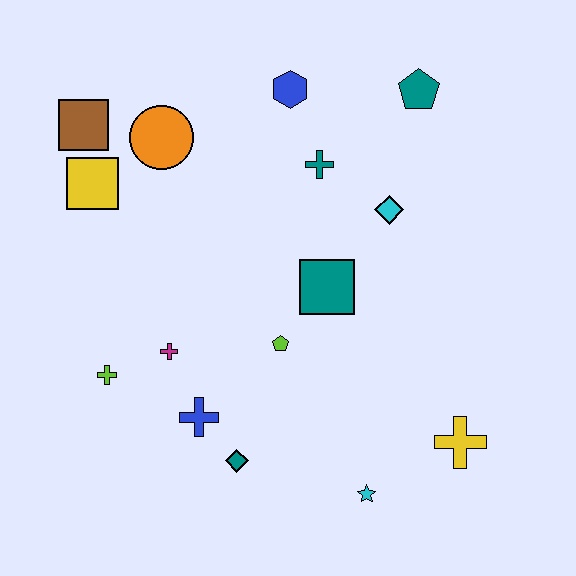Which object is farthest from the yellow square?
The yellow cross is farthest from the yellow square.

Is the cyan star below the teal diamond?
Yes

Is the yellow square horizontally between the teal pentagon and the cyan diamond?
No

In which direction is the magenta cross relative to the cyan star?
The magenta cross is to the left of the cyan star.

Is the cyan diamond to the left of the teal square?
No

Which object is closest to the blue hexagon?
The teal cross is closest to the blue hexagon.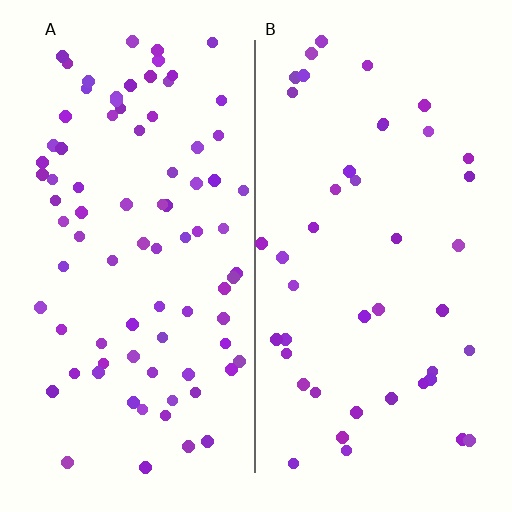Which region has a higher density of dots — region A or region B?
A (the left).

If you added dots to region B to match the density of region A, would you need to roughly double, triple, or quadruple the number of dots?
Approximately double.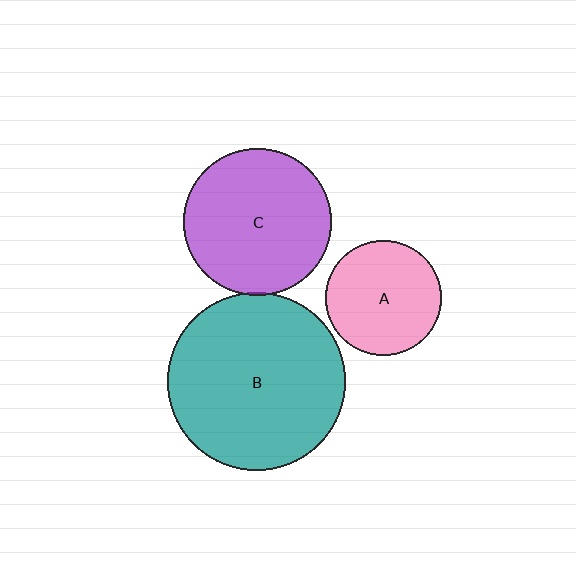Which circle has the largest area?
Circle B (teal).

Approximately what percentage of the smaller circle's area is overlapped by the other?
Approximately 5%.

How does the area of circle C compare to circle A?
Approximately 1.6 times.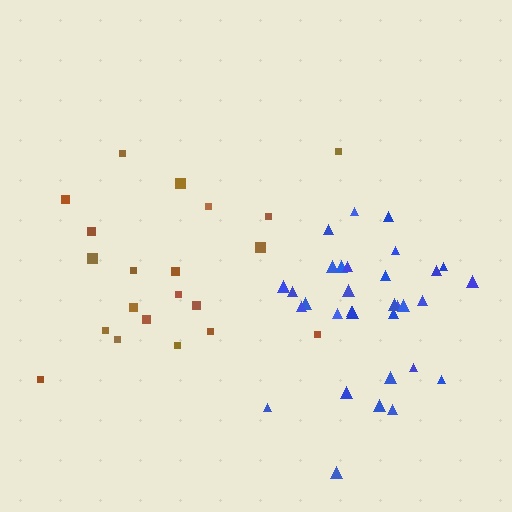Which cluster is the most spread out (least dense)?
Brown.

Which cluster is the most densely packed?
Blue.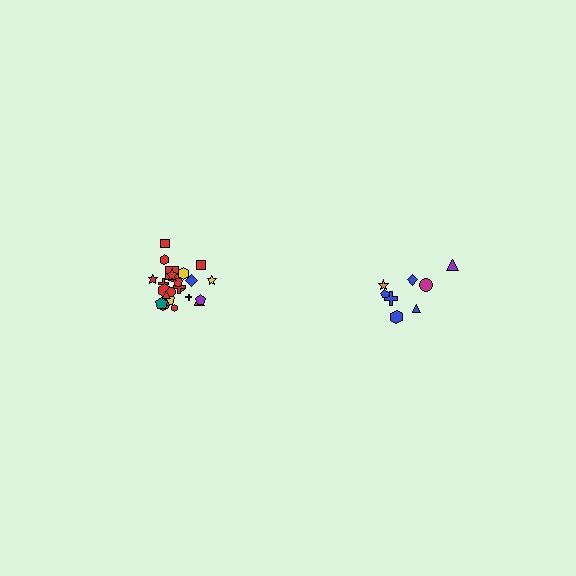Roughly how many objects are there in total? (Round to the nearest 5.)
Roughly 35 objects in total.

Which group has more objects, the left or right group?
The left group.